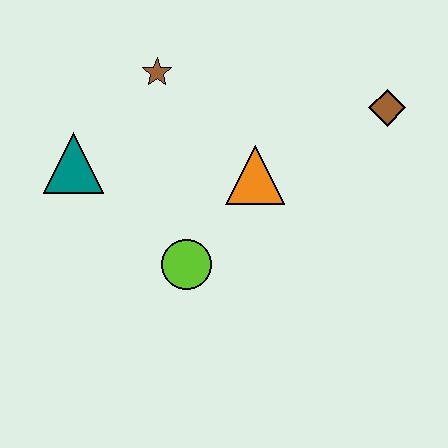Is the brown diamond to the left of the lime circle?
No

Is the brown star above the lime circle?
Yes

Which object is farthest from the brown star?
The brown diamond is farthest from the brown star.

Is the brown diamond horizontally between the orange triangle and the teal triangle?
No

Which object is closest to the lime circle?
The orange triangle is closest to the lime circle.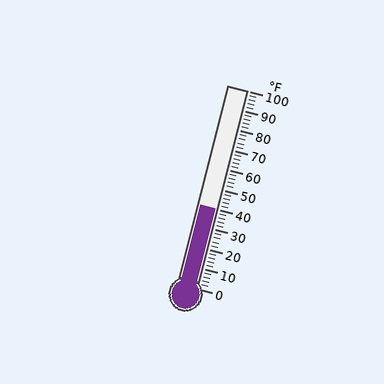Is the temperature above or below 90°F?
The temperature is below 90°F.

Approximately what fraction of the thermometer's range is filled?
The thermometer is filled to approximately 40% of its range.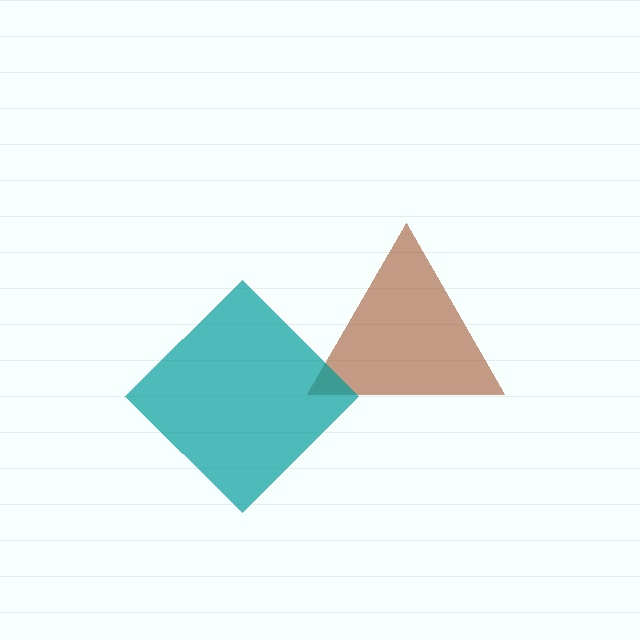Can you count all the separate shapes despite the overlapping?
Yes, there are 2 separate shapes.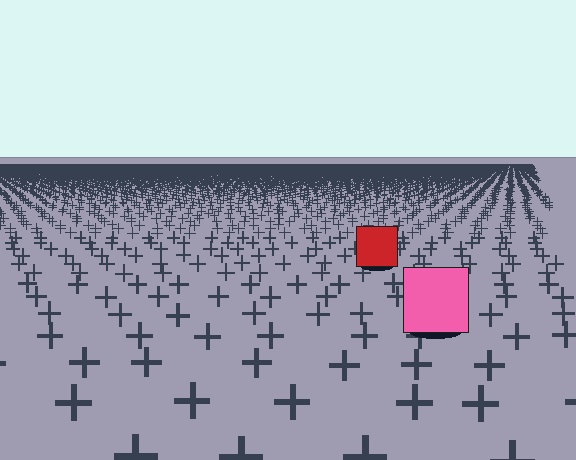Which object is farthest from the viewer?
The red square is farthest from the viewer. It appears smaller and the ground texture around it is denser.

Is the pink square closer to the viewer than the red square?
Yes. The pink square is closer — you can tell from the texture gradient: the ground texture is coarser near it.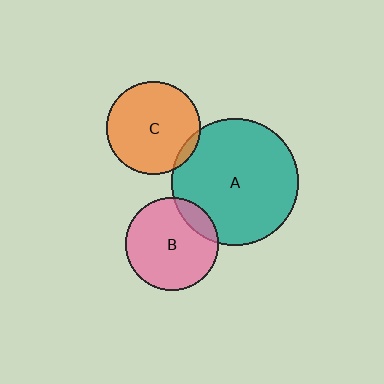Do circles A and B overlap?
Yes.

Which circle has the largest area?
Circle A (teal).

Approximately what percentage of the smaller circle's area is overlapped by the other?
Approximately 15%.